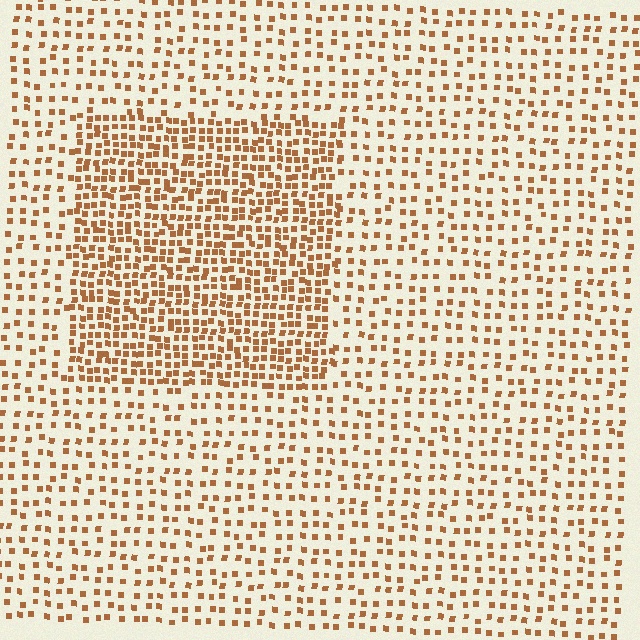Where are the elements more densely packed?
The elements are more densely packed inside the rectangle boundary.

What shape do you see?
I see a rectangle.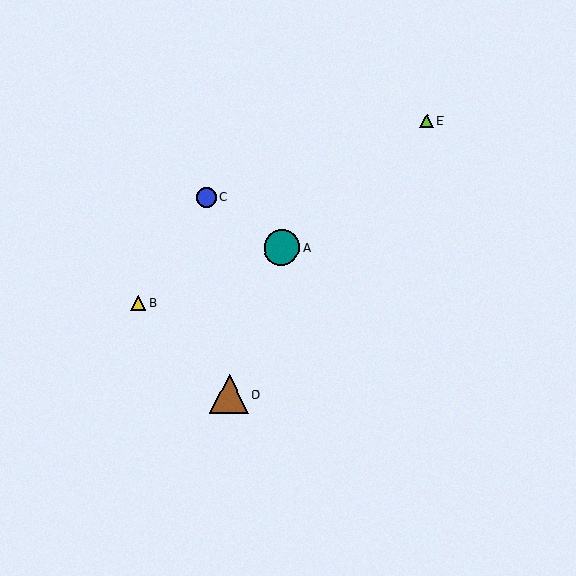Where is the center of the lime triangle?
The center of the lime triangle is at (427, 121).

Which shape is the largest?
The brown triangle (labeled D) is the largest.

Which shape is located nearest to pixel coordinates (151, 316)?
The yellow triangle (labeled B) at (138, 303) is nearest to that location.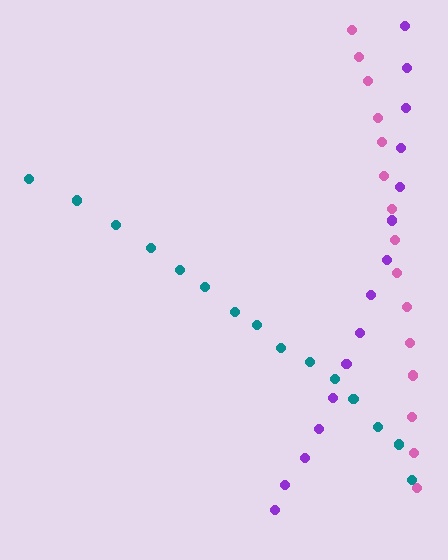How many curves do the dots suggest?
There are 3 distinct paths.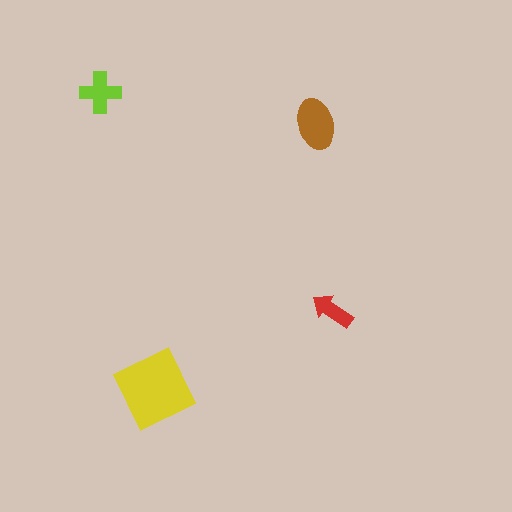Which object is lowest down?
The yellow square is bottommost.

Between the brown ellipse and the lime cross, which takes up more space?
The brown ellipse.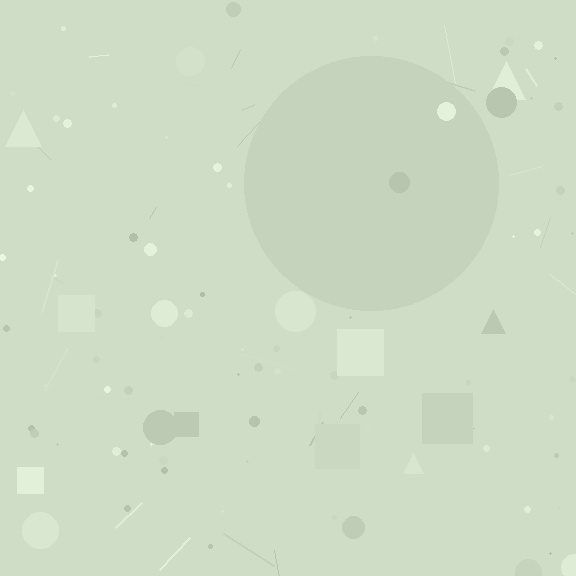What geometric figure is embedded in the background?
A circle is embedded in the background.